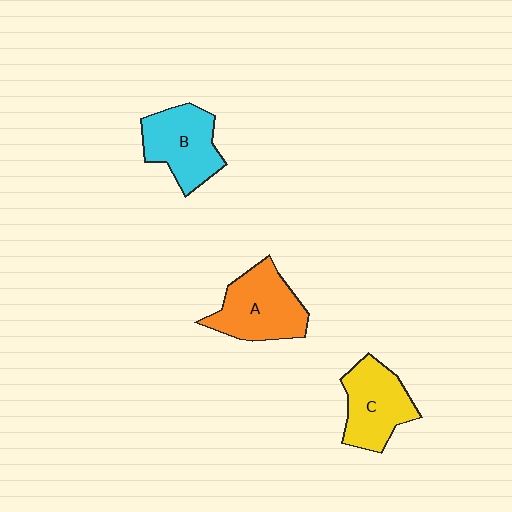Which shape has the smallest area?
Shape C (yellow).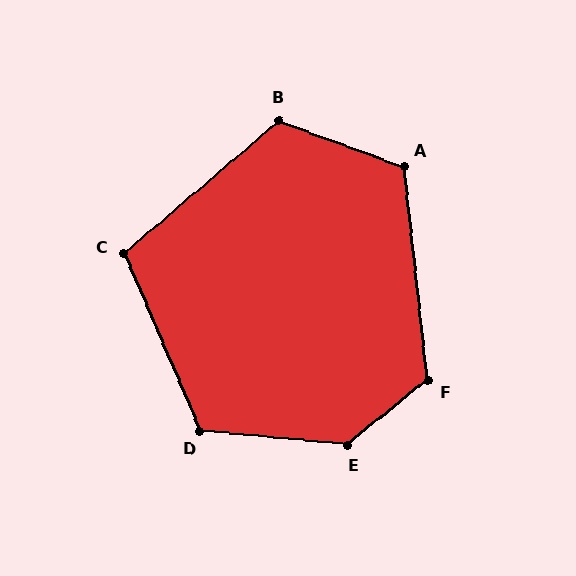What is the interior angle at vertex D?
Approximately 119 degrees (obtuse).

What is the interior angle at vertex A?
Approximately 117 degrees (obtuse).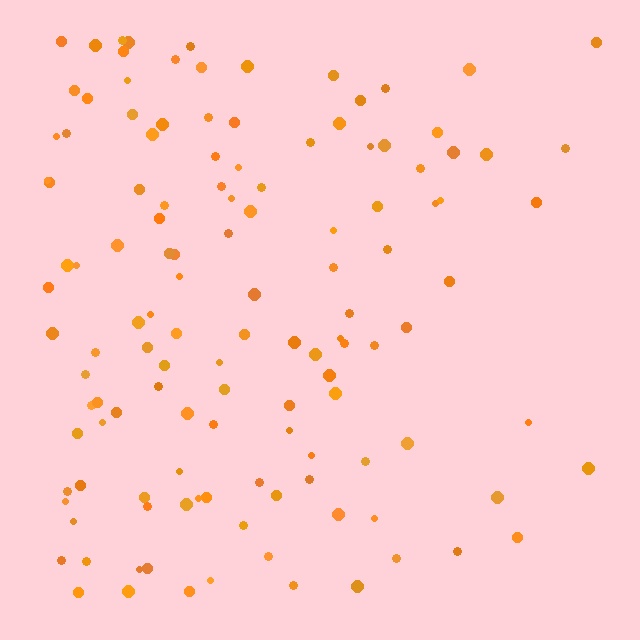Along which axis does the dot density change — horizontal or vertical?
Horizontal.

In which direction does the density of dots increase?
From right to left, with the left side densest.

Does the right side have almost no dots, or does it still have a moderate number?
Still a moderate number, just noticeably fewer than the left.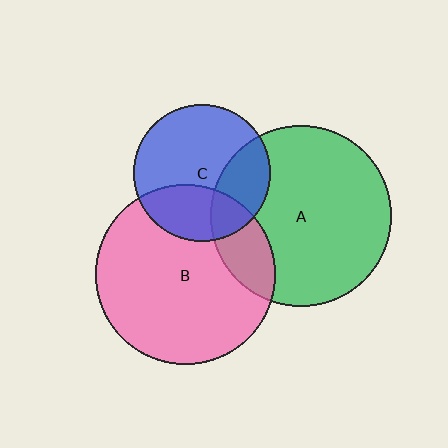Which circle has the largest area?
Circle A (green).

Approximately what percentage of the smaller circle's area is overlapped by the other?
Approximately 15%.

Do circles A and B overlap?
Yes.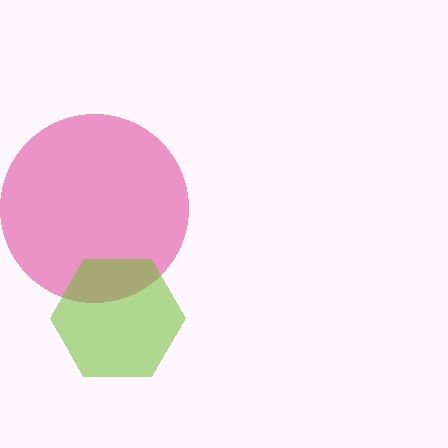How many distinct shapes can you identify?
There are 2 distinct shapes: a magenta circle, a lime hexagon.